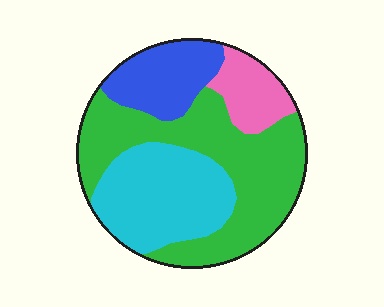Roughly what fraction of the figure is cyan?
Cyan takes up about one quarter (1/4) of the figure.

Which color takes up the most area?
Green, at roughly 45%.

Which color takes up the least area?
Pink, at roughly 10%.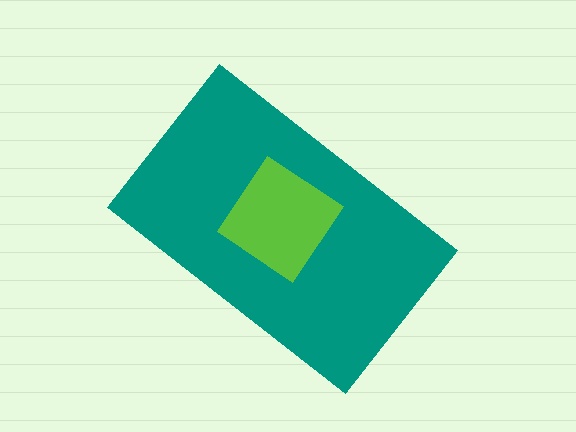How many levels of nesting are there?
2.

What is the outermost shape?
The teal rectangle.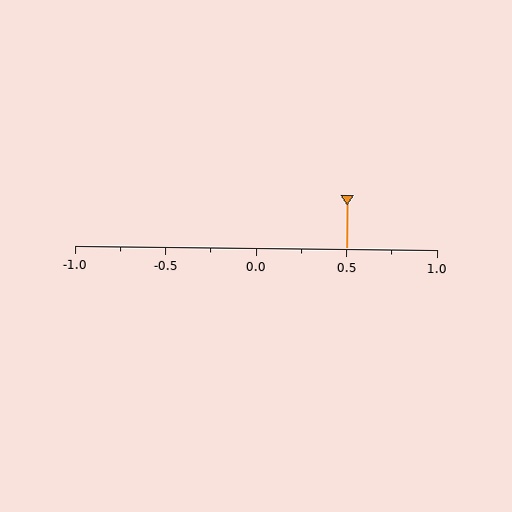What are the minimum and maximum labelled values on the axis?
The axis runs from -1.0 to 1.0.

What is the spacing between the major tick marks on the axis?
The major ticks are spaced 0.5 apart.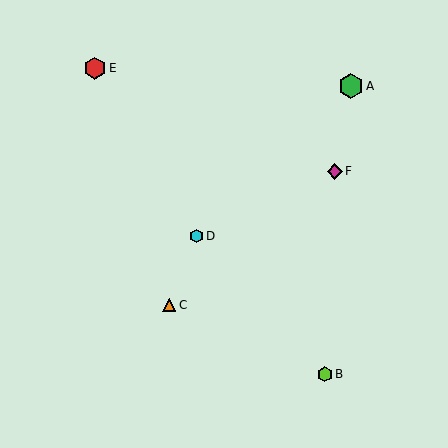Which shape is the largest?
The green hexagon (labeled A) is the largest.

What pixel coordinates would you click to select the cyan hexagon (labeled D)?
Click at (197, 236) to select the cyan hexagon D.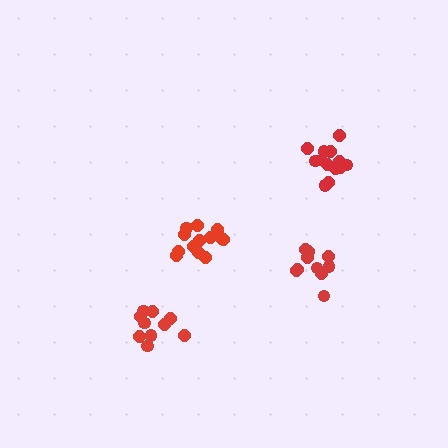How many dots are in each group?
Group 1: 13 dots, Group 2: 10 dots, Group 3: 13 dots, Group 4: 10 dots (46 total).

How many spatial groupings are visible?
There are 4 spatial groupings.